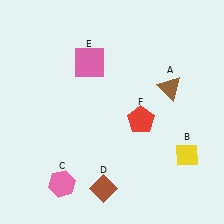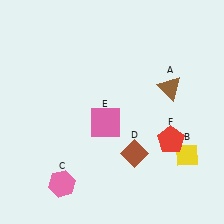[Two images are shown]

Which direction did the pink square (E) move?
The pink square (E) moved down.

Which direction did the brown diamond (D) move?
The brown diamond (D) moved up.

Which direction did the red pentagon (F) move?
The red pentagon (F) moved right.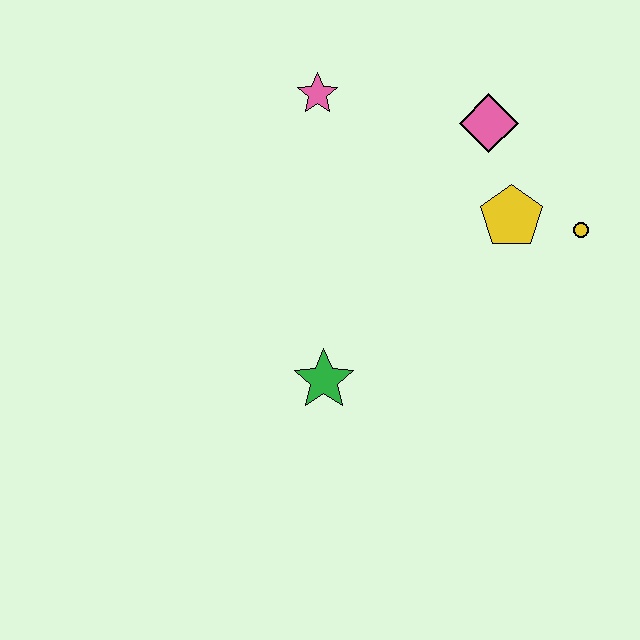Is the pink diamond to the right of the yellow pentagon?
No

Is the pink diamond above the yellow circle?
Yes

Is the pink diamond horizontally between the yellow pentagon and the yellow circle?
No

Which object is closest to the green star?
The yellow pentagon is closest to the green star.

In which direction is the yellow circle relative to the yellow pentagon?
The yellow circle is to the right of the yellow pentagon.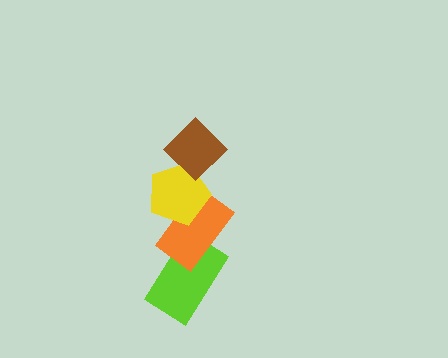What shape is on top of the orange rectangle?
The yellow pentagon is on top of the orange rectangle.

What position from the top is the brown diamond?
The brown diamond is 1st from the top.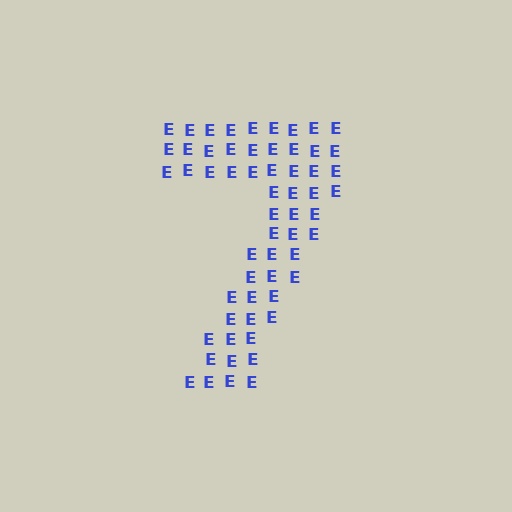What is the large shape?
The large shape is the digit 7.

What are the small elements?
The small elements are letter E's.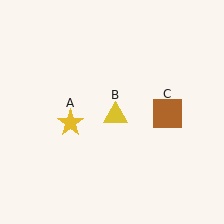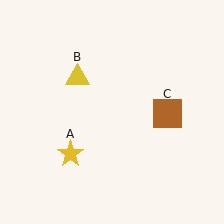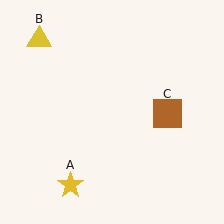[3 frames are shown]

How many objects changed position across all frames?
2 objects changed position: yellow star (object A), yellow triangle (object B).